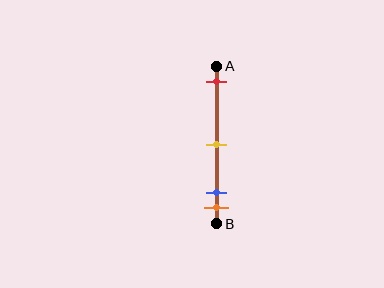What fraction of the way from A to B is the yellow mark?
The yellow mark is approximately 50% (0.5) of the way from A to B.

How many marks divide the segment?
There are 4 marks dividing the segment.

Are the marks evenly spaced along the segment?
No, the marks are not evenly spaced.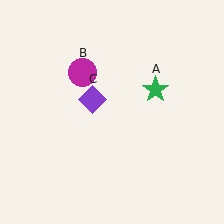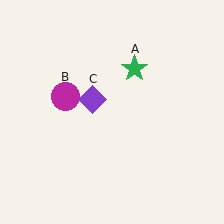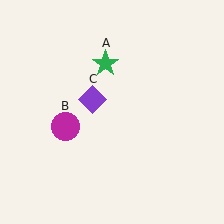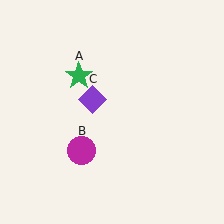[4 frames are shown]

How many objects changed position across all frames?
2 objects changed position: green star (object A), magenta circle (object B).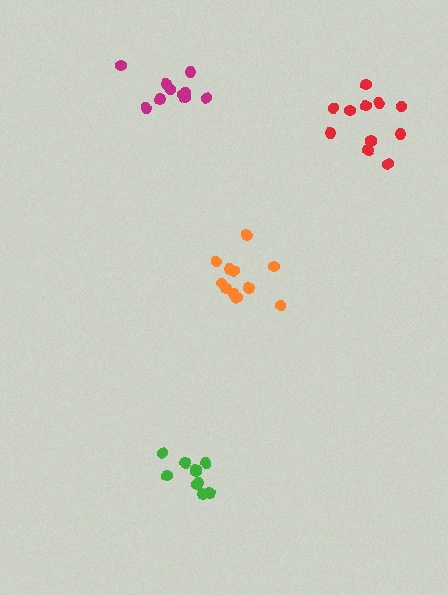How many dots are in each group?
Group 1: 10 dots, Group 2: 11 dots, Group 3: 10 dots, Group 4: 12 dots (43 total).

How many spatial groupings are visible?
There are 4 spatial groupings.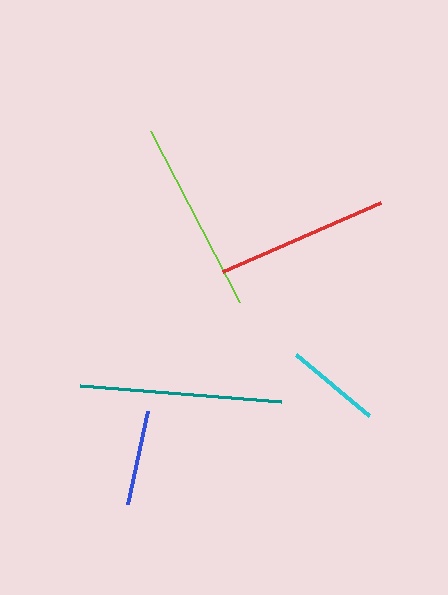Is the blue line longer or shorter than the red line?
The red line is longer than the blue line.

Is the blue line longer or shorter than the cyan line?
The blue line is longer than the cyan line.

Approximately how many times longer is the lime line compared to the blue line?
The lime line is approximately 2.0 times the length of the blue line.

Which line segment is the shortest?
The cyan line is the shortest at approximately 94 pixels.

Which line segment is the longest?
The teal line is the longest at approximately 201 pixels.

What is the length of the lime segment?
The lime segment is approximately 193 pixels long.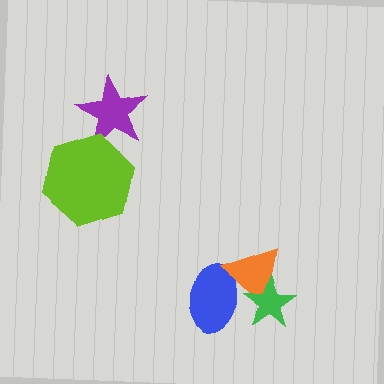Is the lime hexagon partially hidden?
No, no other shape covers it.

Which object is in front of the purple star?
The lime hexagon is in front of the purple star.